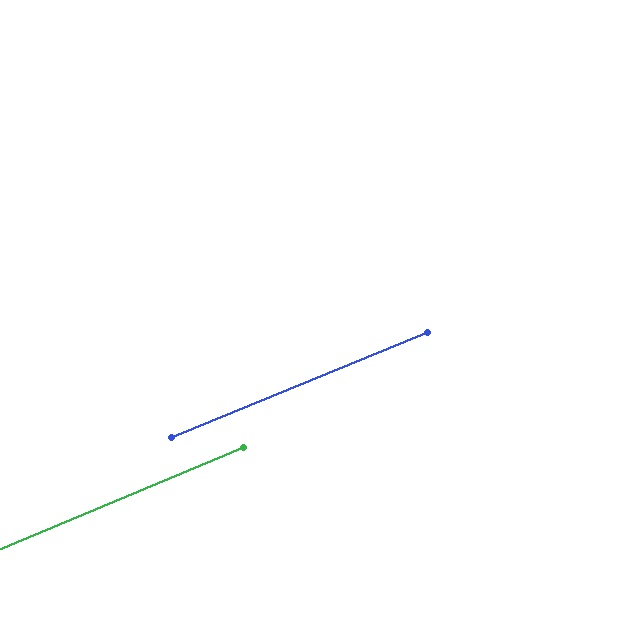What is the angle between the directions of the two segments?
Approximately 0 degrees.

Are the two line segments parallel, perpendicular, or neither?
Parallel — their directions differ by only 0.4°.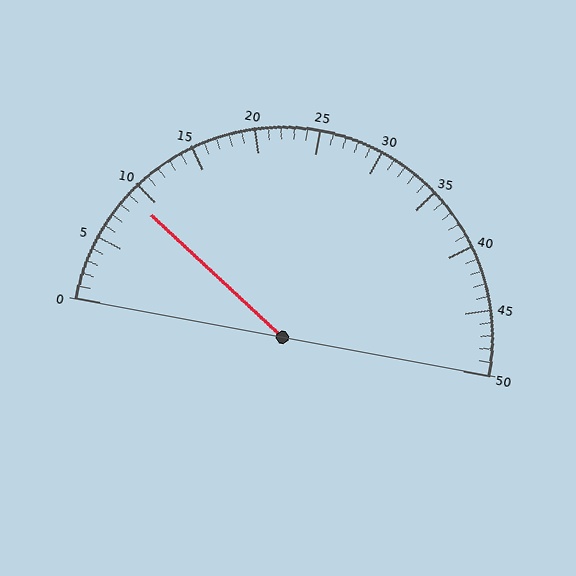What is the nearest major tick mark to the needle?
The nearest major tick mark is 10.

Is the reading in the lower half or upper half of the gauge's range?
The reading is in the lower half of the range (0 to 50).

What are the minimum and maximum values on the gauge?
The gauge ranges from 0 to 50.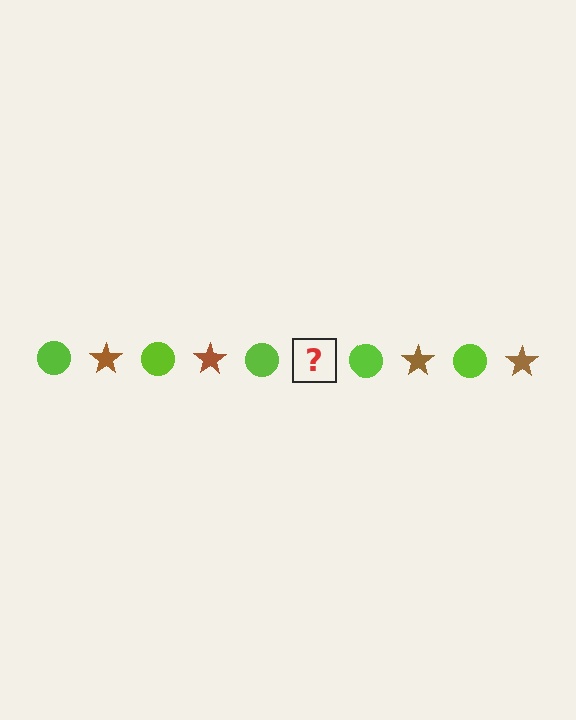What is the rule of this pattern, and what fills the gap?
The rule is that the pattern alternates between lime circle and brown star. The gap should be filled with a brown star.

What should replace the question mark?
The question mark should be replaced with a brown star.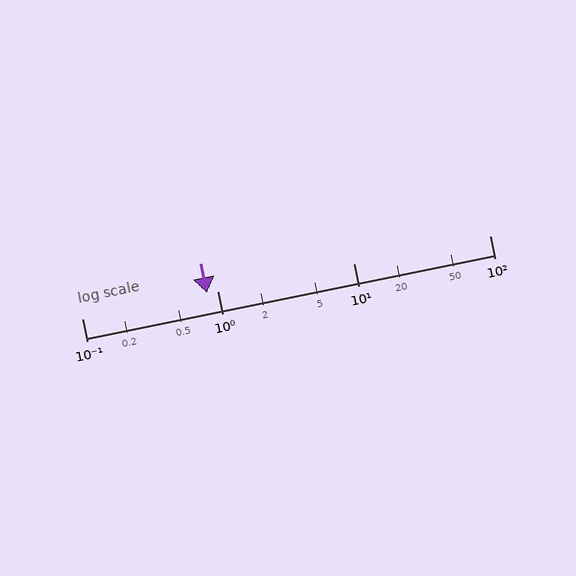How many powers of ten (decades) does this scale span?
The scale spans 3 decades, from 0.1 to 100.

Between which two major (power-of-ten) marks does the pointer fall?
The pointer is between 0.1 and 1.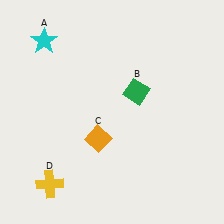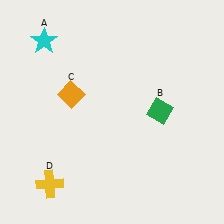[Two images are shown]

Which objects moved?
The objects that moved are: the green diamond (B), the orange diamond (C).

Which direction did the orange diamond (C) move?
The orange diamond (C) moved up.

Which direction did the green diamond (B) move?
The green diamond (B) moved right.